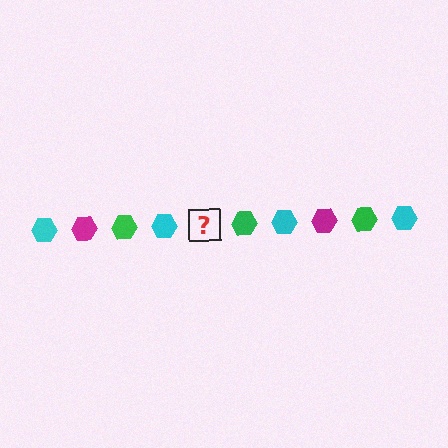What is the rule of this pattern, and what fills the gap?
The rule is that the pattern cycles through cyan, magenta, green hexagons. The gap should be filled with a magenta hexagon.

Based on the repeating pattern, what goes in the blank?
The blank should be a magenta hexagon.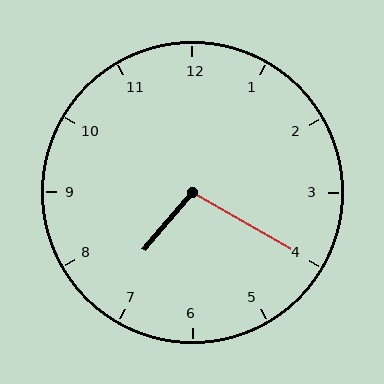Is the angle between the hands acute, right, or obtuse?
It is obtuse.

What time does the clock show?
7:20.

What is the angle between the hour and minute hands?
Approximately 100 degrees.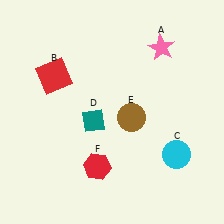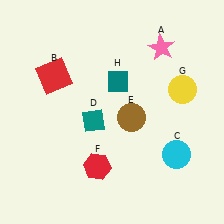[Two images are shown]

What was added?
A yellow circle (G), a teal diamond (H) were added in Image 2.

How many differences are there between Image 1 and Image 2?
There are 2 differences between the two images.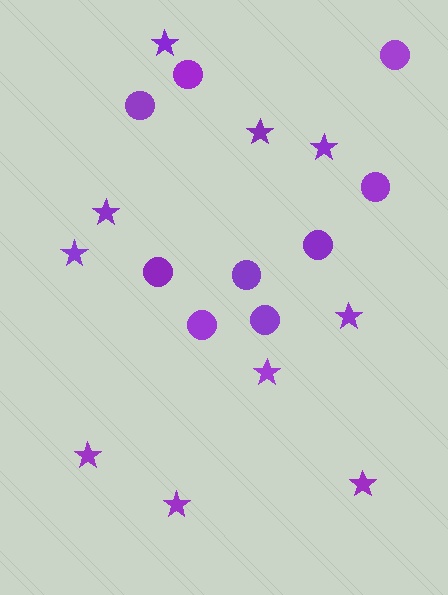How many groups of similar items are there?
There are 2 groups: one group of circles (9) and one group of stars (10).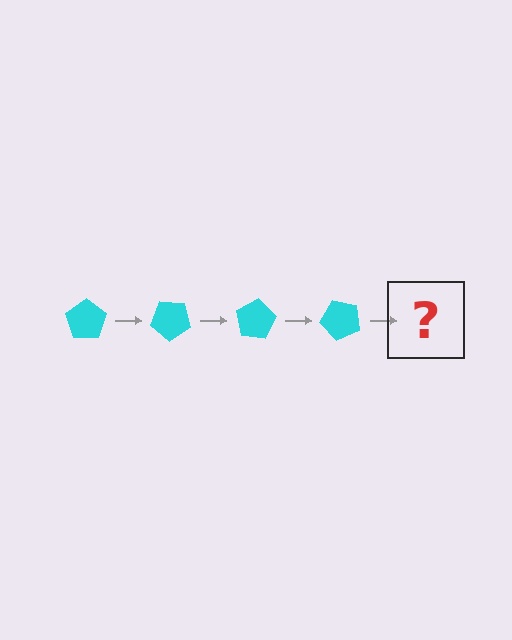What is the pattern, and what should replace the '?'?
The pattern is that the pentagon rotates 40 degrees each step. The '?' should be a cyan pentagon rotated 160 degrees.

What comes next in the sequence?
The next element should be a cyan pentagon rotated 160 degrees.